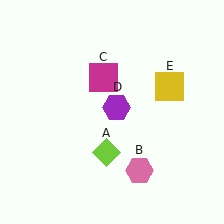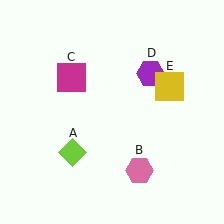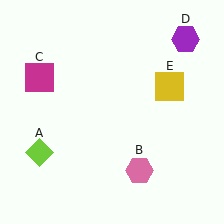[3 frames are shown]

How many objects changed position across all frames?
3 objects changed position: lime diamond (object A), magenta square (object C), purple hexagon (object D).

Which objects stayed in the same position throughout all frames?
Pink hexagon (object B) and yellow square (object E) remained stationary.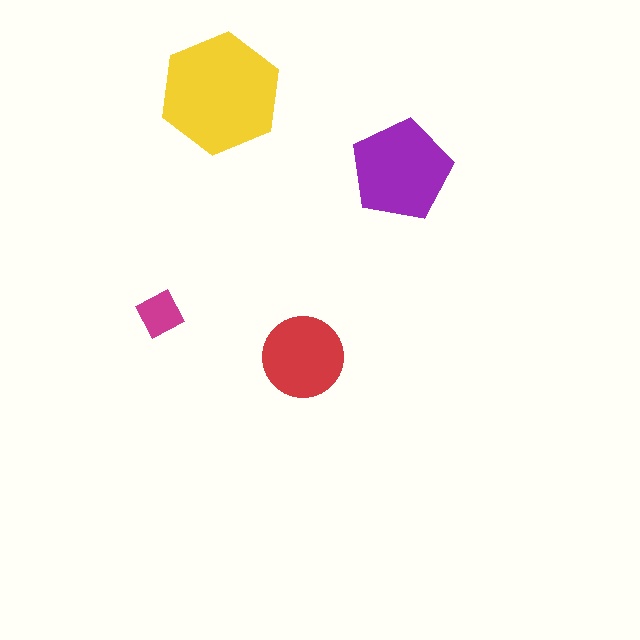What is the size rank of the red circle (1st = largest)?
3rd.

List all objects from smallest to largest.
The magenta diamond, the red circle, the purple pentagon, the yellow hexagon.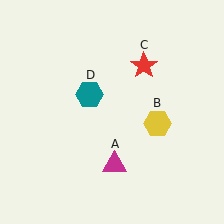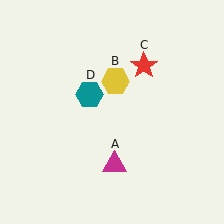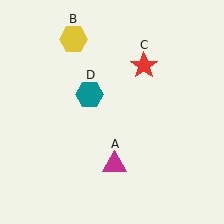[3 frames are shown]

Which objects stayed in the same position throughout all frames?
Magenta triangle (object A) and red star (object C) and teal hexagon (object D) remained stationary.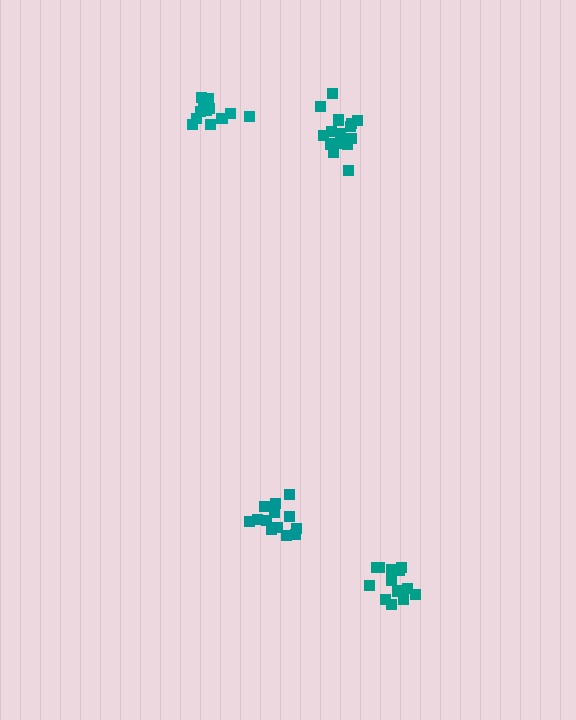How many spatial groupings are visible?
There are 4 spatial groupings.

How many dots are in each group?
Group 1: 16 dots, Group 2: 13 dots, Group 3: 14 dots, Group 4: 13 dots (56 total).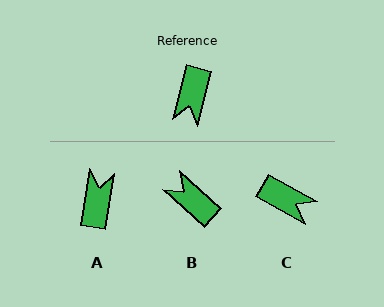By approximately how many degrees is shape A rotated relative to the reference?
Approximately 175 degrees clockwise.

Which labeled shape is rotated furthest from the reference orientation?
A, about 175 degrees away.